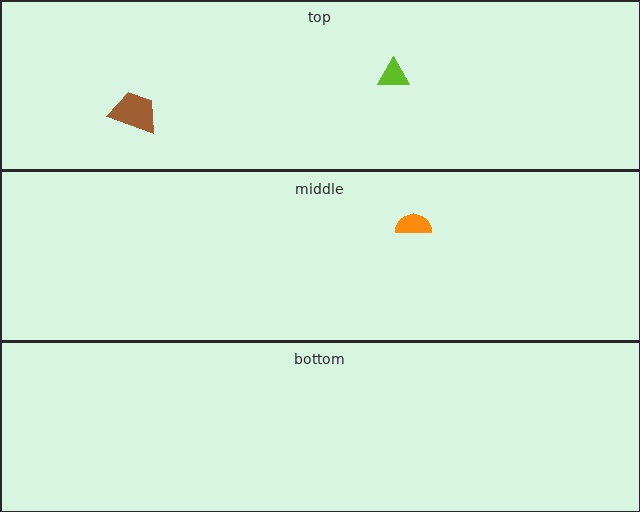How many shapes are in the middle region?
1.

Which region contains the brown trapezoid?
The top region.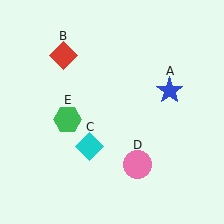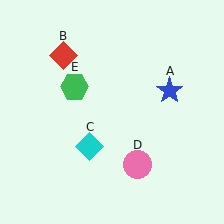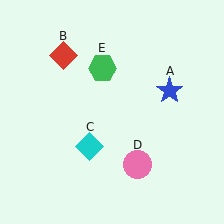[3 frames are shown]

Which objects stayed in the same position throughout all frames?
Blue star (object A) and red diamond (object B) and cyan diamond (object C) and pink circle (object D) remained stationary.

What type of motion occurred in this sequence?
The green hexagon (object E) rotated clockwise around the center of the scene.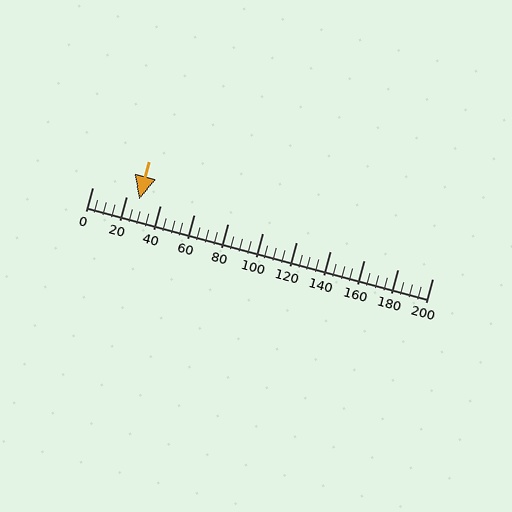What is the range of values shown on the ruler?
The ruler shows values from 0 to 200.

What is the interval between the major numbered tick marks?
The major tick marks are spaced 20 units apart.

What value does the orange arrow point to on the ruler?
The orange arrow points to approximately 28.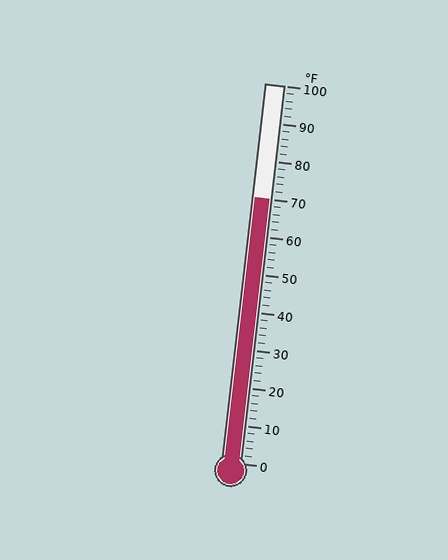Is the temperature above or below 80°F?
The temperature is below 80°F.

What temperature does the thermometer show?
The thermometer shows approximately 70°F.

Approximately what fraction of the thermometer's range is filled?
The thermometer is filled to approximately 70% of its range.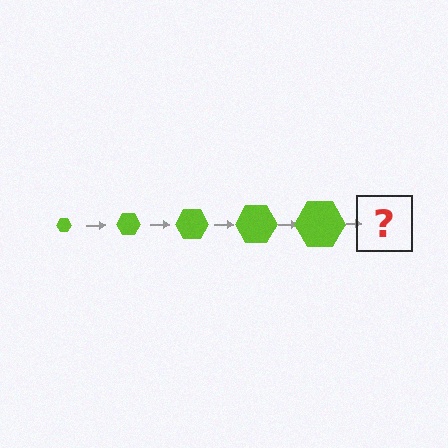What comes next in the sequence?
The next element should be a lime hexagon, larger than the previous one.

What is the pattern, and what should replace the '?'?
The pattern is that the hexagon gets progressively larger each step. The '?' should be a lime hexagon, larger than the previous one.